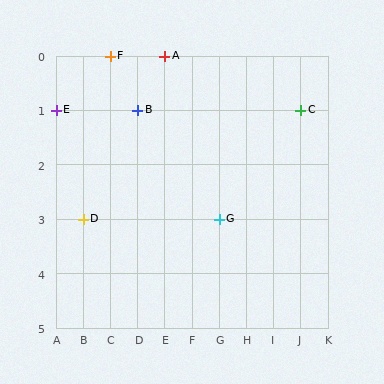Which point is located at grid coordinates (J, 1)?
Point C is at (J, 1).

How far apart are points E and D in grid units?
Points E and D are 1 column and 2 rows apart (about 2.2 grid units diagonally).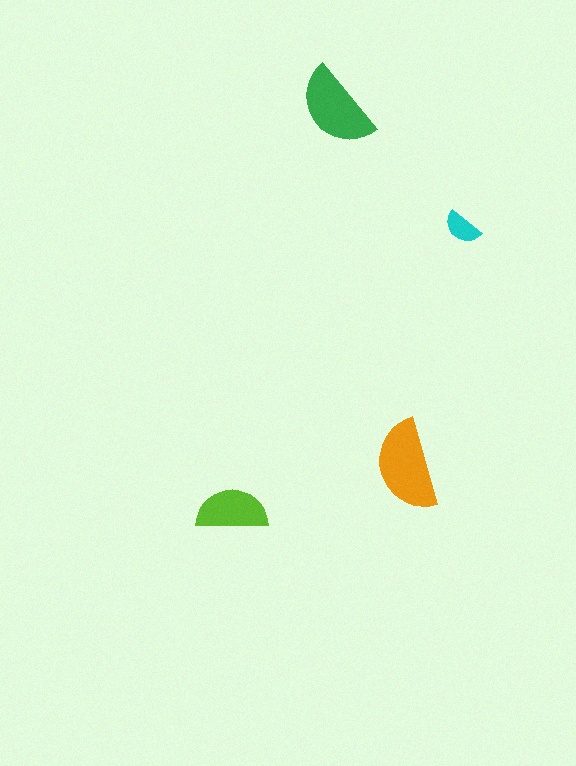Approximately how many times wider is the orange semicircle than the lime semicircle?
About 1.5 times wider.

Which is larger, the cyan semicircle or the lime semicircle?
The lime one.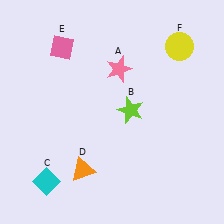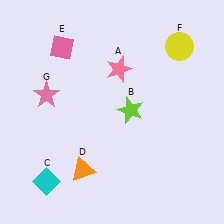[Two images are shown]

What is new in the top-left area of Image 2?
A pink star (G) was added in the top-left area of Image 2.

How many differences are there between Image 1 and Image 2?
There is 1 difference between the two images.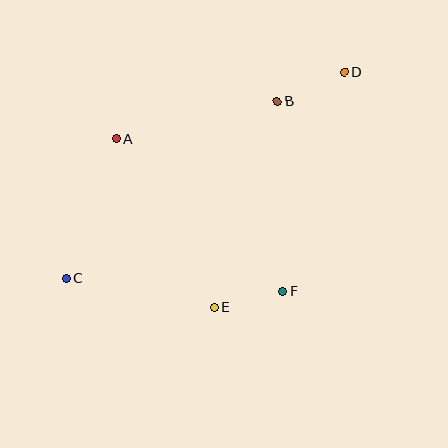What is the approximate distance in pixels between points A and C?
The distance between A and C is approximately 147 pixels.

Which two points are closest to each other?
Points E and F are closest to each other.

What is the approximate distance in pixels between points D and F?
The distance between D and F is approximately 228 pixels.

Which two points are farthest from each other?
Points C and D are farthest from each other.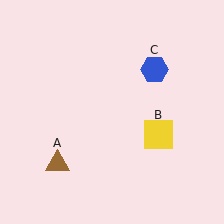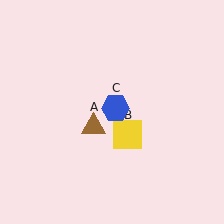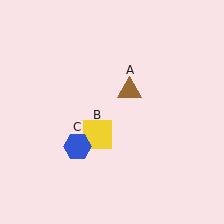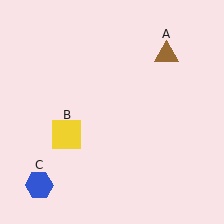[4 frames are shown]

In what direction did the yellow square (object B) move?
The yellow square (object B) moved left.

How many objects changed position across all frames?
3 objects changed position: brown triangle (object A), yellow square (object B), blue hexagon (object C).